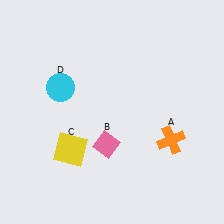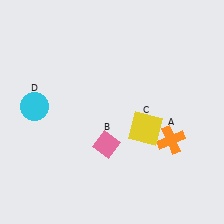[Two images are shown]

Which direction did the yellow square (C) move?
The yellow square (C) moved right.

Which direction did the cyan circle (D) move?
The cyan circle (D) moved left.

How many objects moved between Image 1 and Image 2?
2 objects moved between the two images.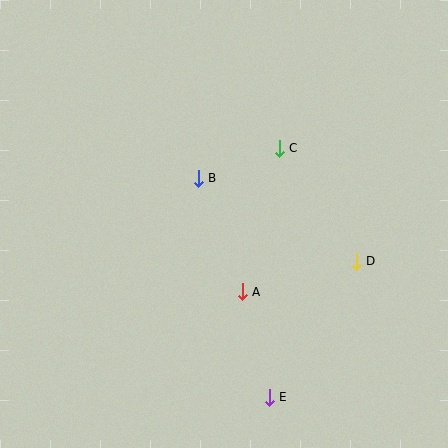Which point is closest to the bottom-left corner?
Point E is closest to the bottom-left corner.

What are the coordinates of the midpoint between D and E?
The midpoint between D and E is at (313, 329).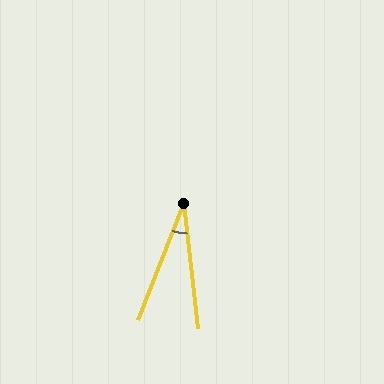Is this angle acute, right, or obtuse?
It is acute.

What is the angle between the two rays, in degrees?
Approximately 28 degrees.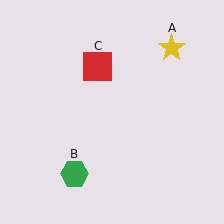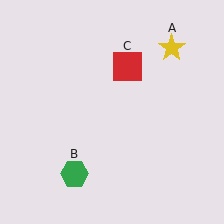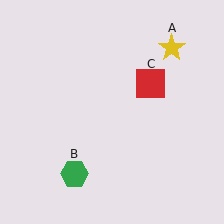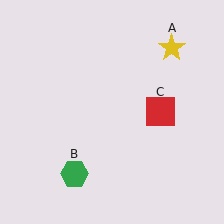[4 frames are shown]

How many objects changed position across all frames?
1 object changed position: red square (object C).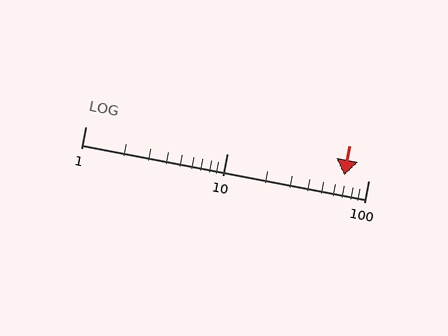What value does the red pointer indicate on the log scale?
The pointer indicates approximately 68.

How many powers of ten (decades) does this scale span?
The scale spans 2 decades, from 1 to 100.